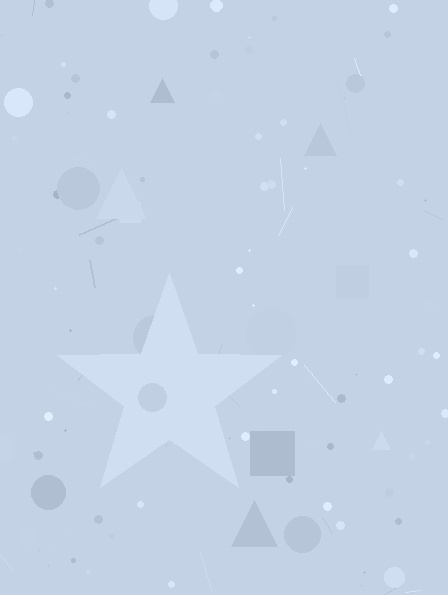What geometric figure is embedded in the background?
A star is embedded in the background.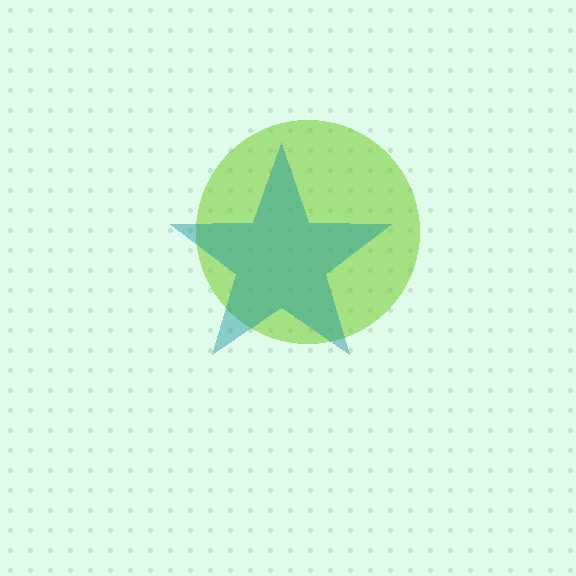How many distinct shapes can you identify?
There are 2 distinct shapes: a lime circle, a teal star.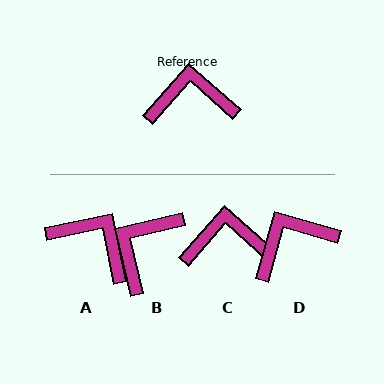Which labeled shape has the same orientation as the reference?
C.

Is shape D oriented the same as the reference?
No, it is off by about 26 degrees.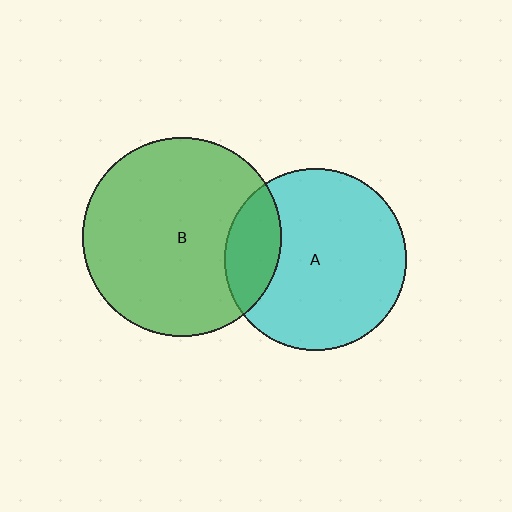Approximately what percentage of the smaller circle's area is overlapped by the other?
Approximately 20%.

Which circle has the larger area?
Circle B (green).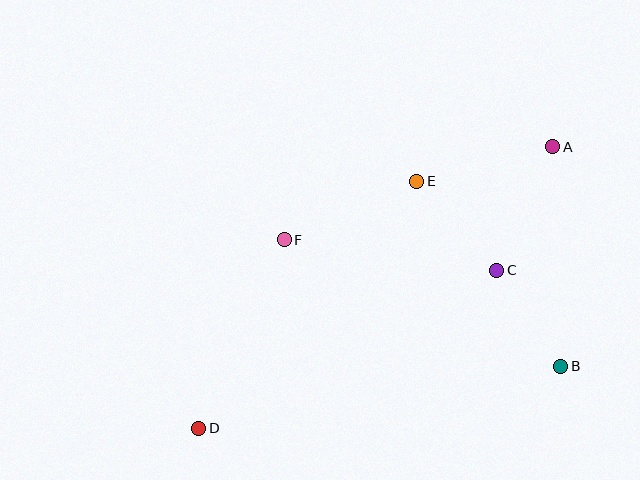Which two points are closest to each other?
Points B and C are closest to each other.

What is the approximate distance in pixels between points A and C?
The distance between A and C is approximately 135 pixels.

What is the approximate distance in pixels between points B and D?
The distance between B and D is approximately 367 pixels.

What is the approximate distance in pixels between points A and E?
The distance between A and E is approximately 140 pixels.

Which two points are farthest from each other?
Points A and D are farthest from each other.